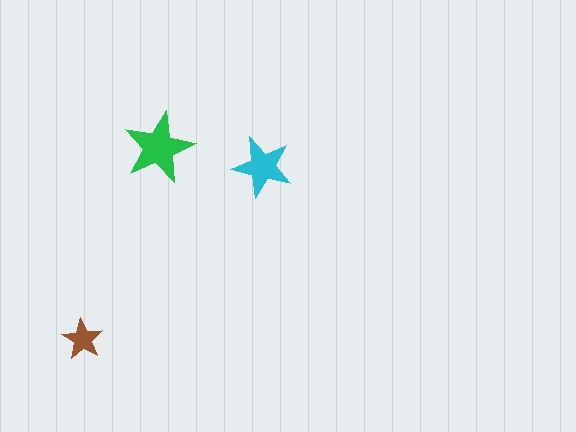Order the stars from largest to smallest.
the green one, the cyan one, the brown one.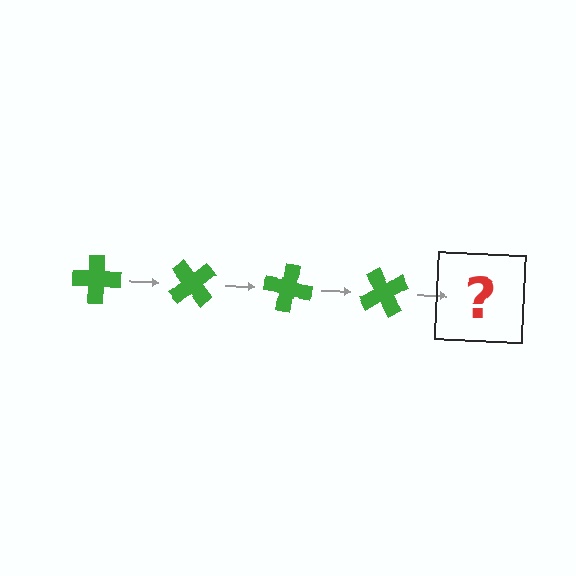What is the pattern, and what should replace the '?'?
The pattern is that the cross rotates 50 degrees each step. The '?' should be a green cross rotated 200 degrees.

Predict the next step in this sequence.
The next step is a green cross rotated 200 degrees.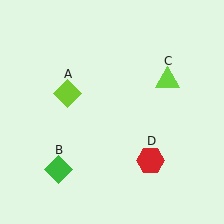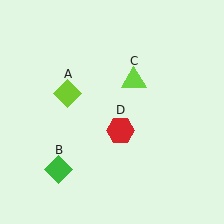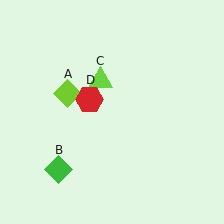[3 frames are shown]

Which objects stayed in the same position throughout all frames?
Lime diamond (object A) and green diamond (object B) remained stationary.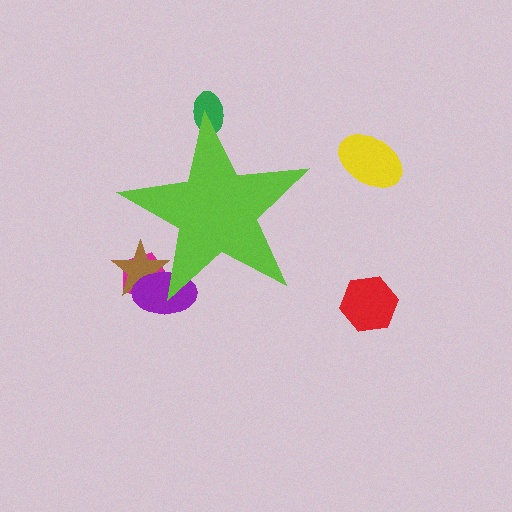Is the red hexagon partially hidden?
No, the red hexagon is fully visible.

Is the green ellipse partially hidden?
Yes, the green ellipse is partially hidden behind the lime star.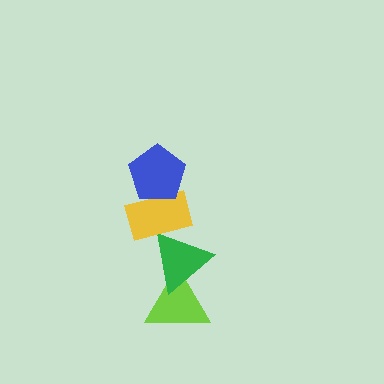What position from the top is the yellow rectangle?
The yellow rectangle is 2nd from the top.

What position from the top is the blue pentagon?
The blue pentagon is 1st from the top.